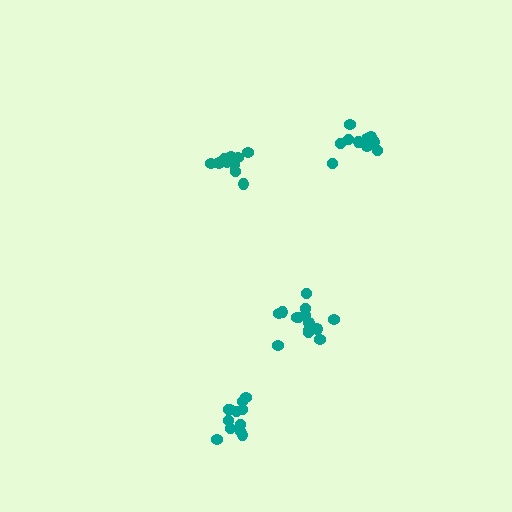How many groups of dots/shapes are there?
There are 4 groups.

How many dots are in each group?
Group 1: 12 dots, Group 2: 10 dots, Group 3: 10 dots, Group 4: 14 dots (46 total).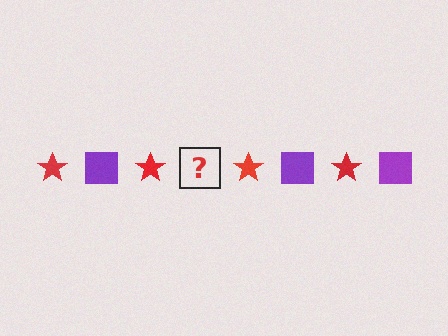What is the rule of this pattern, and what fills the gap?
The rule is that the pattern alternates between red star and purple square. The gap should be filled with a purple square.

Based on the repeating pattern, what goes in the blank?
The blank should be a purple square.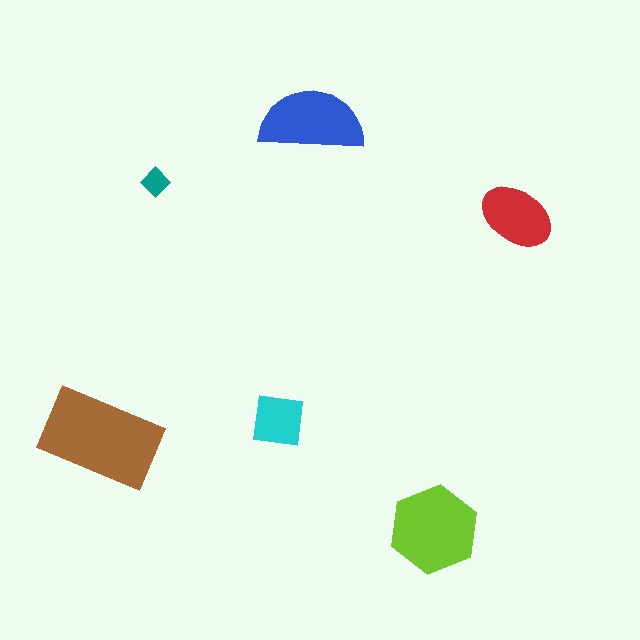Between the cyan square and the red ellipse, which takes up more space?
The red ellipse.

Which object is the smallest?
The teal diamond.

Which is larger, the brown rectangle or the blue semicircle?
The brown rectangle.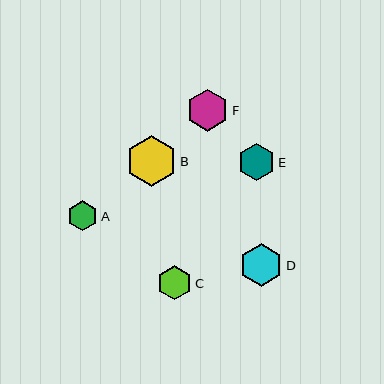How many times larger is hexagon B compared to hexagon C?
Hexagon B is approximately 1.5 times the size of hexagon C.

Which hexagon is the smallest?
Hexagon A is the smallest with a size of approximately 30 pixels.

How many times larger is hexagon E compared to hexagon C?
Hexagon E is approximately 1.1 times the size of hexagon C.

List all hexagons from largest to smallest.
From largest to smallest: B, D, F, E, C, A.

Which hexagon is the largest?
Hexagon B is the largest with a size of approximately 51 pixels.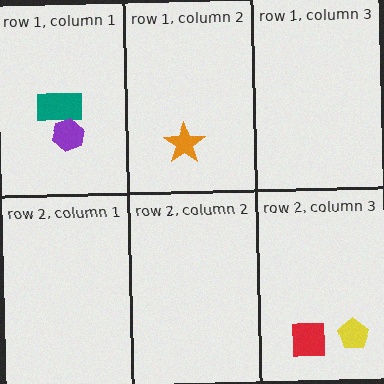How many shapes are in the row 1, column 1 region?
2.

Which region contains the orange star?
The row 1, column 2 region.